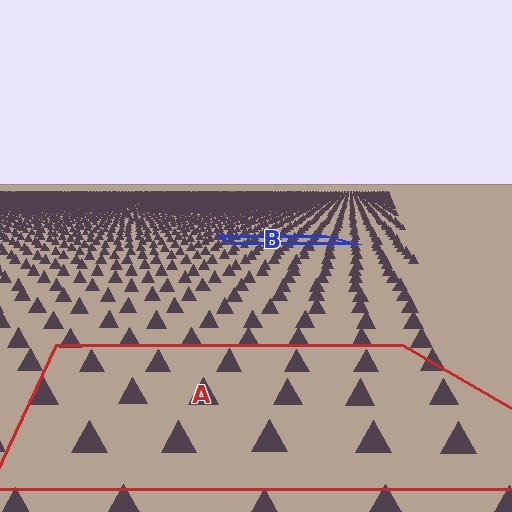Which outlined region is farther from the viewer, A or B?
Region B is farther from the viewer — the texture elements inside it appear smaller and more densely packed.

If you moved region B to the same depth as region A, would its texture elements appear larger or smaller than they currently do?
They would appear larger. At a closer depth, the same texture elements are projected at a bigger on-screen size.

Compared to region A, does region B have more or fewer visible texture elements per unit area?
Region B has more texture elements per unit area — they are packed more densely because it is farther away.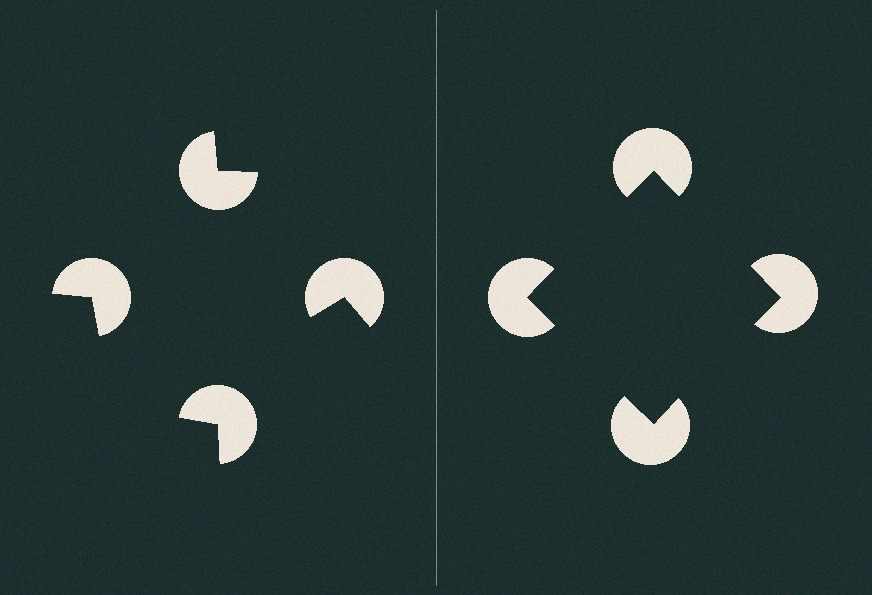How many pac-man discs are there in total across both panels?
8 — 4 on each side.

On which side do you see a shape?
An illusory square appears on the right side. On the left side the wedge cuts are rotated, so no coherent shape forms.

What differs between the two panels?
The pac-man discs are positioned identically on both sides; only the wedge orientations differ. On the right they align to a square; on the left they are misaligned.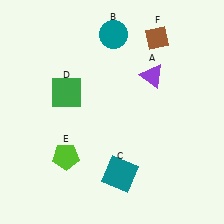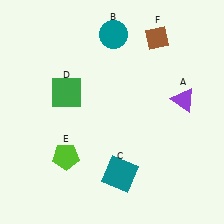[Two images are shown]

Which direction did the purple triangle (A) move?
The purple triangle (A) moved right.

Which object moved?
The purple triangle (A) moved right.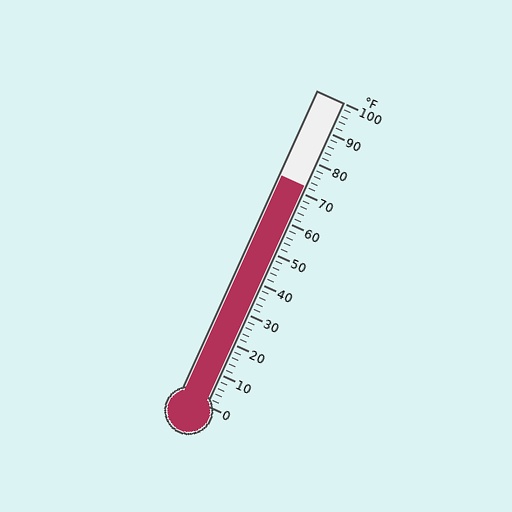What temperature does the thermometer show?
The thermometer shows approximately 72°F.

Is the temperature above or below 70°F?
The temperature is above 70°F.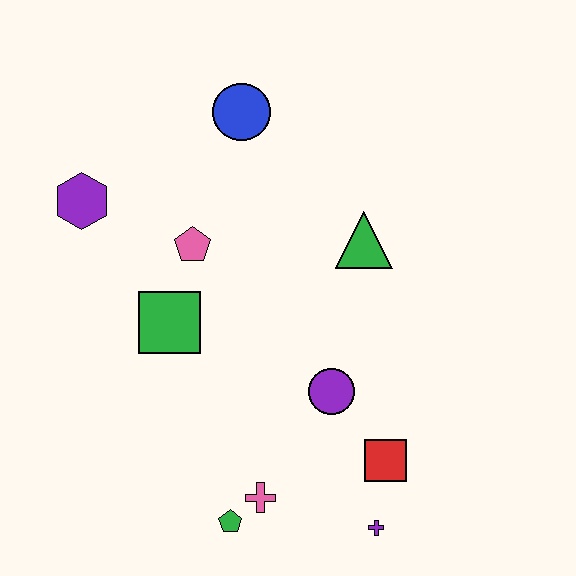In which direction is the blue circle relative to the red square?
The blue circle is above the red square.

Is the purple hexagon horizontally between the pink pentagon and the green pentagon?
No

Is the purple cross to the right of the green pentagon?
Yes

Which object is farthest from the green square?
The purple cross is farthest from the green square.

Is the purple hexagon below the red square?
No